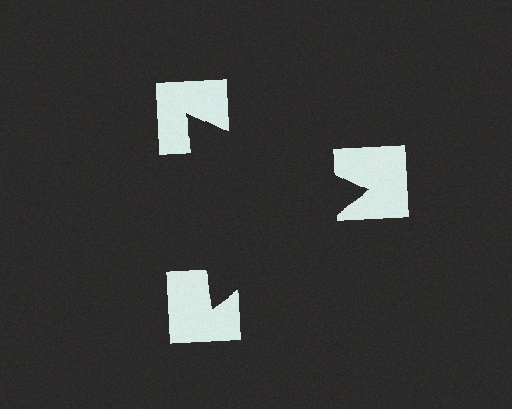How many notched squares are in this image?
There are 3 — one at each vertex of the illusory triangle.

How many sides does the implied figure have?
3 sides.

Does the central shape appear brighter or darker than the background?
It typically appears slightly darker than the background, even though no actual brightness change is drawn.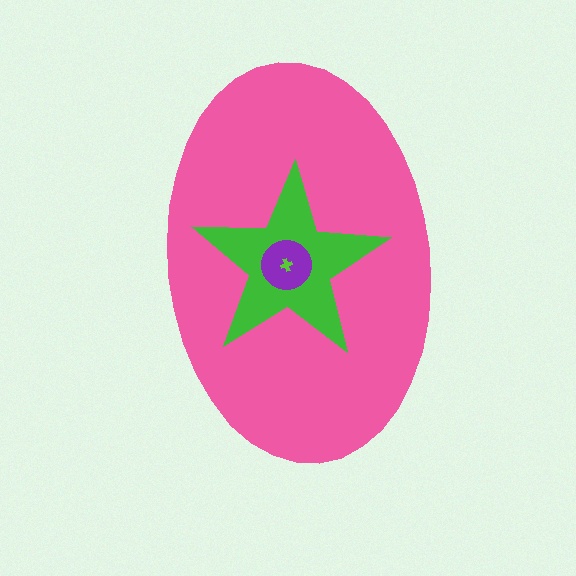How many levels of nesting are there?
4.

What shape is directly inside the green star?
The purple circle.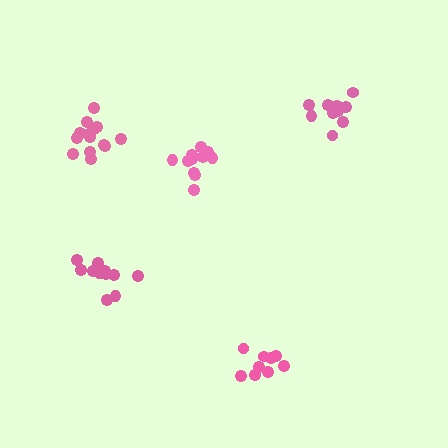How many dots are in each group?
Group 1: 14 dots, Group 2: 11 dots, Group 3: 13 dots, Group 4: 9 dots, Group 5: 12 dots (59 total).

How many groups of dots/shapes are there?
There are 5 groups.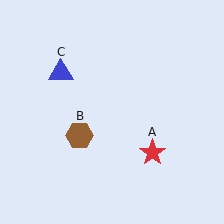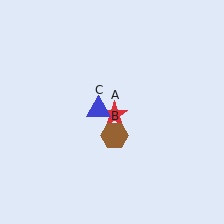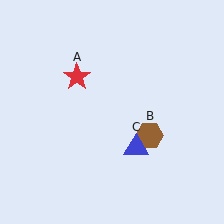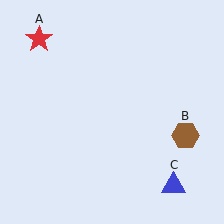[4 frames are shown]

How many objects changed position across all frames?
3 objects changed position: red star (object A), brown hexagon (object B), blue triangle (object C).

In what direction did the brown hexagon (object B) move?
The brown hexagon (object B) moved right.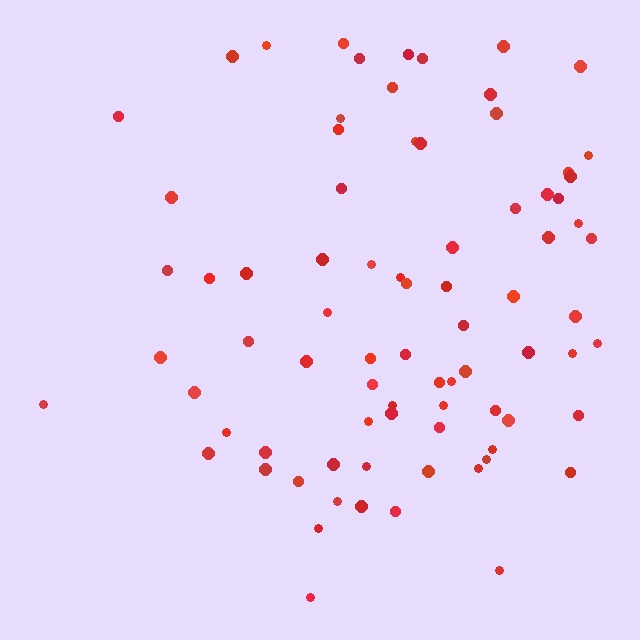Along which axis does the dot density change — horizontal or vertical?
Horizontal.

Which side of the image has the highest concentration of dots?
The right.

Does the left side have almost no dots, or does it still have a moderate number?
Still a moderate number, just noticeably fewer than the right.